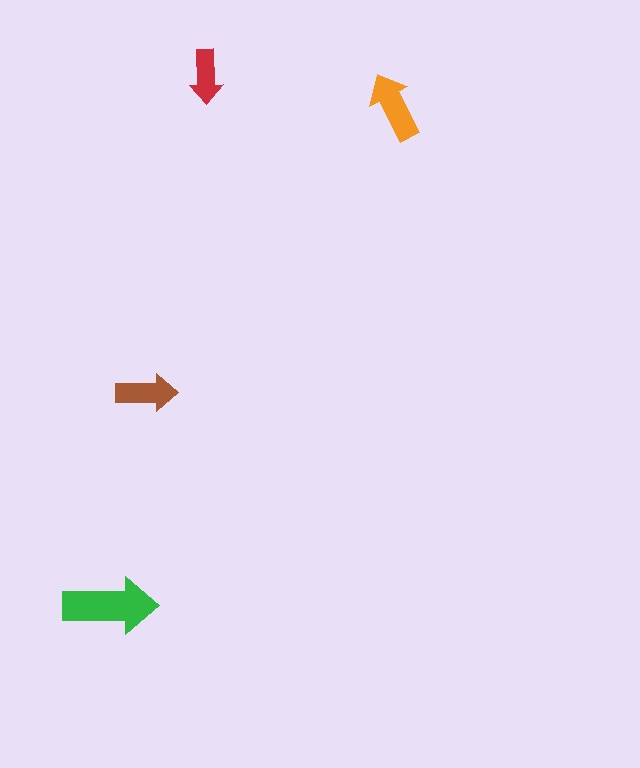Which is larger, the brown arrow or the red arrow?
The brown one.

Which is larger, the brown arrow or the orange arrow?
The orange one.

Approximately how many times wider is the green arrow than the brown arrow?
About 1.5 times wider.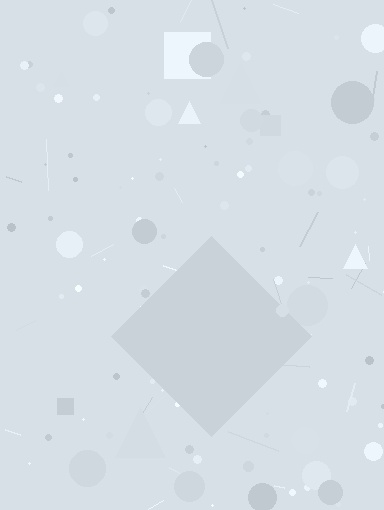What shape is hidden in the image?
A diamond is hidden in the image.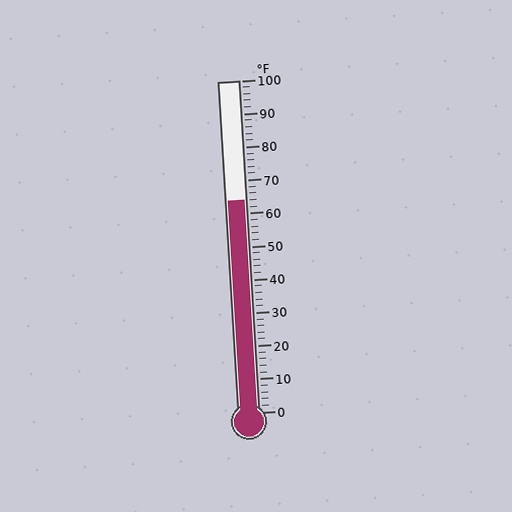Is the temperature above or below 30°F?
The temperature is above 30°F.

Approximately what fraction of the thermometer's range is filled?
The thermometer is filled to approximately 65% of its range.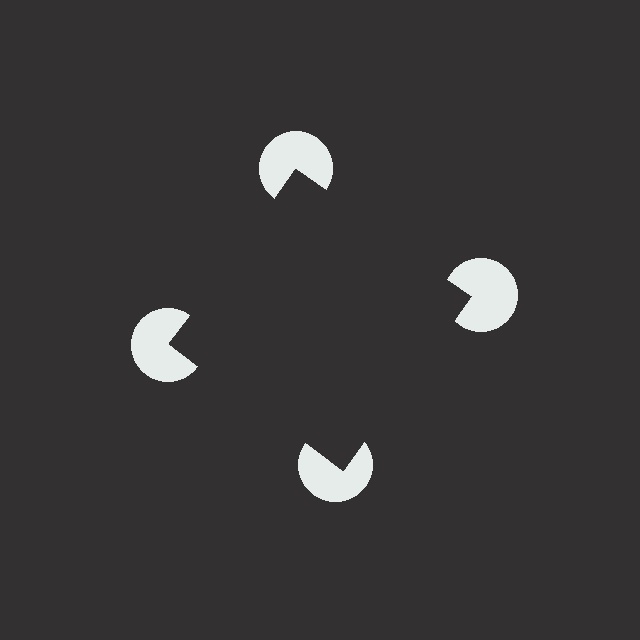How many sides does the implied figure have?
4 sides.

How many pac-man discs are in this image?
There are 4 — one at each vertex of the illusory square.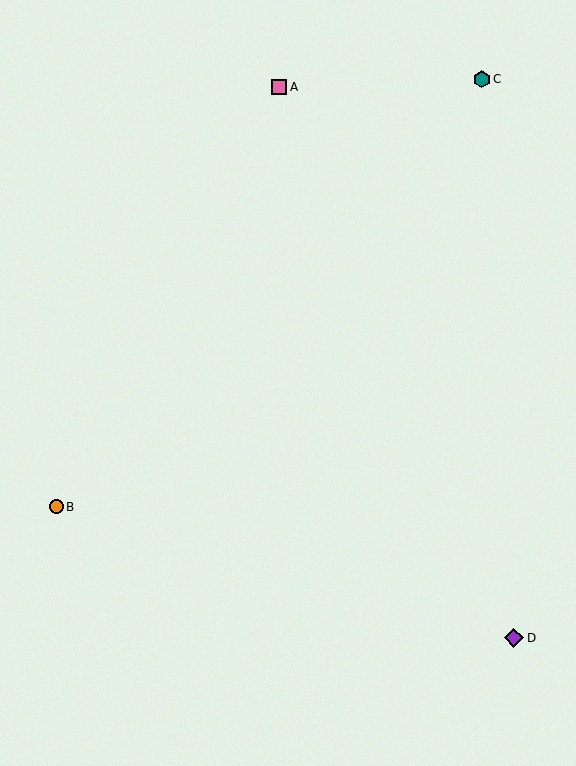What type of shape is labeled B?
Shape B is an orange circle.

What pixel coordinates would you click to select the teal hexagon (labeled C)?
Click at (482, 79) to select the teal hexagon C.